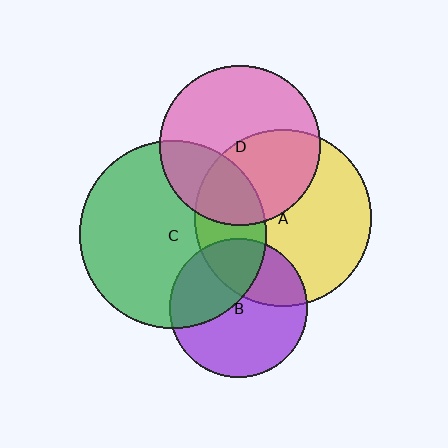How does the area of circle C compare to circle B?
Approximately 1.8 times.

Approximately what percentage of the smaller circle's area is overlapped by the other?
Approximately 45%.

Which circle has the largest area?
Circle C (green).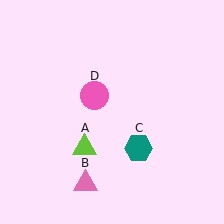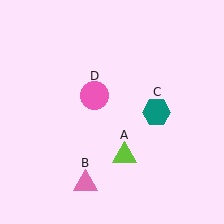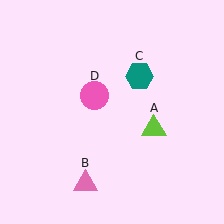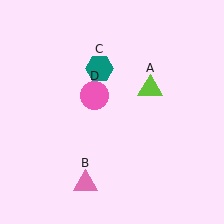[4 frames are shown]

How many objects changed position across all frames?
2 objects changed position: lime triangle (object A), teal hexagon (object C).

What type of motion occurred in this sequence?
The lime triangle (object A), teal hexagon (object C) rotated counterclockwise around the center of the scene.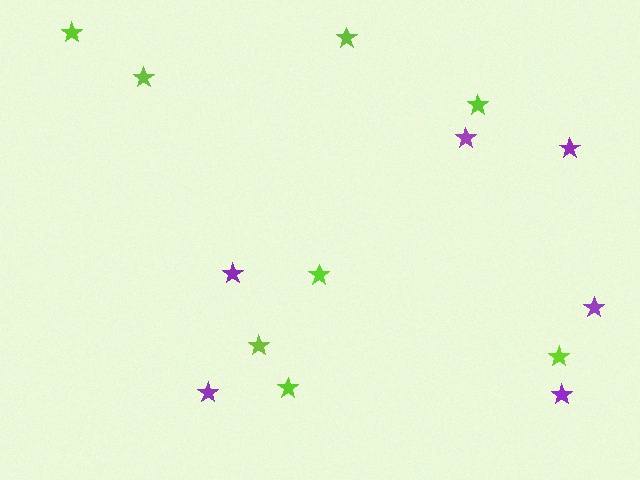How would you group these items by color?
There are 2 groups: one group of purple stars (6) and one group of lime stars (8).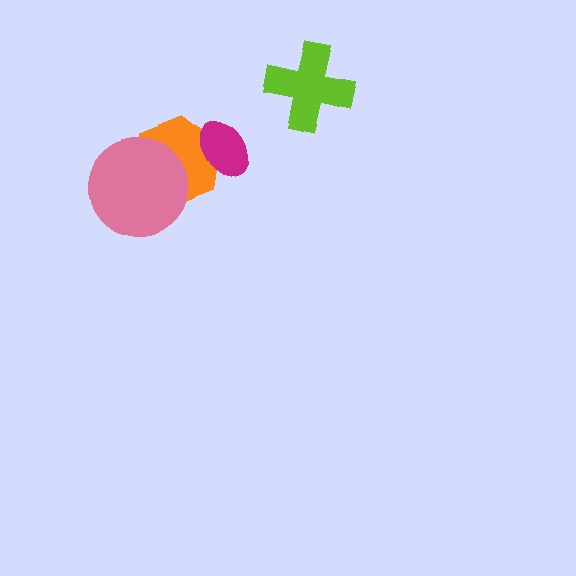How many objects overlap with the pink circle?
1 object overlaps with the pink circle.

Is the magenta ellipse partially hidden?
No, no other shape covers it.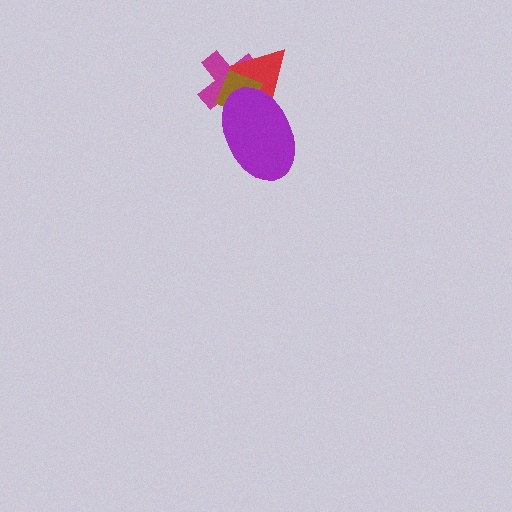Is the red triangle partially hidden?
Yes, it is partially covered by another shape.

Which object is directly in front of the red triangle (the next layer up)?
The brown diamond is directly in front of the red triangle.